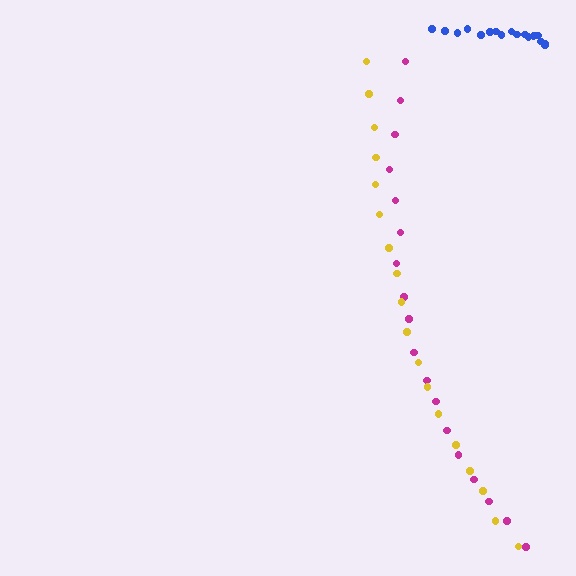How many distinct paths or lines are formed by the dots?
There are 3 distinct paths.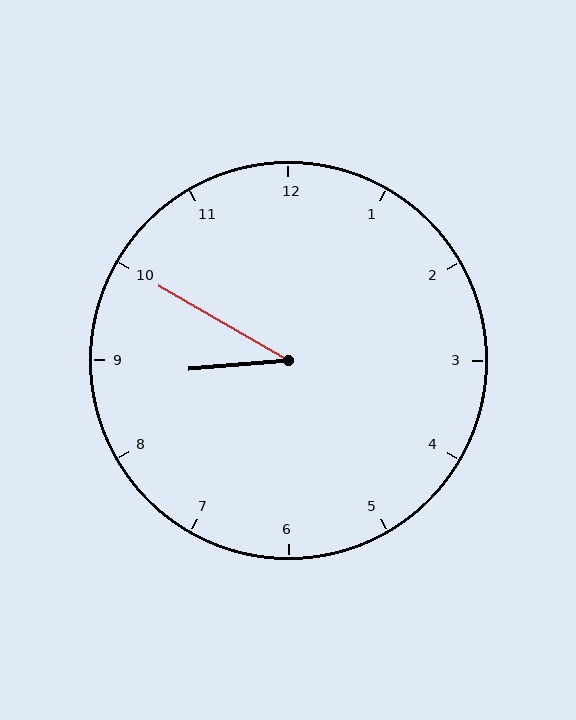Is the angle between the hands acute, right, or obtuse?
It is acute.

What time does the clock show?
8:50.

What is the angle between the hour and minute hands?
Approximately 35 degrees.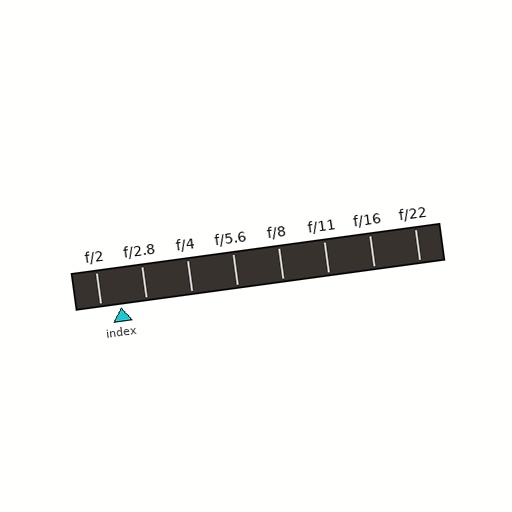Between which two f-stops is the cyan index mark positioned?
The index mark is between f/2 and f/2.8.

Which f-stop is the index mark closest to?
The index mark is closest to f/2.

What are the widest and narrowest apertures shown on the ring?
The widest aperture shown is f/2 and the narrowest is f/22.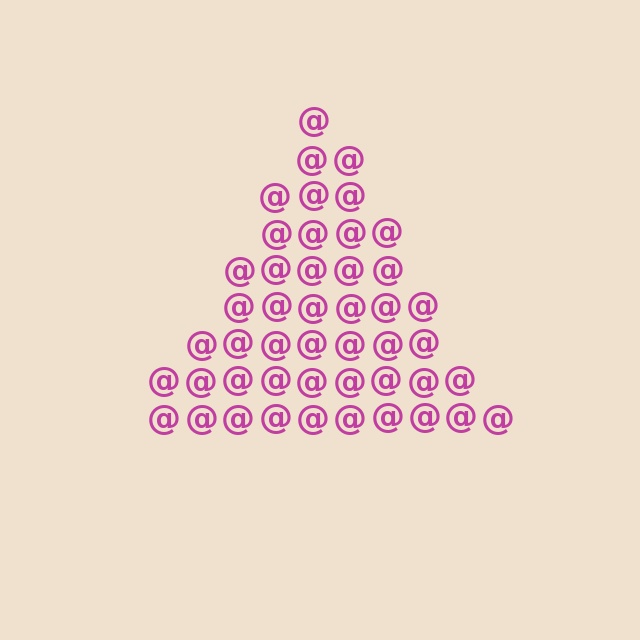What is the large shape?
The large shape is a triangle.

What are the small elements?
The small elements are at signs.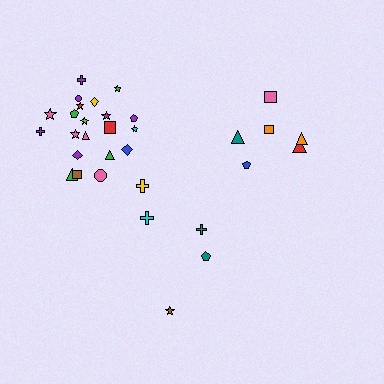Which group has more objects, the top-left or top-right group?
The top-left group.